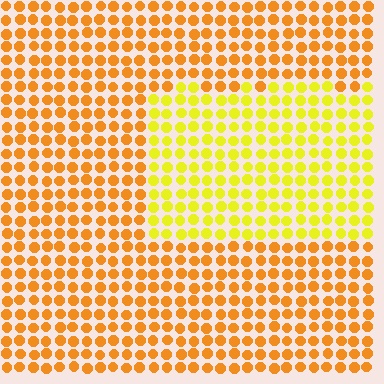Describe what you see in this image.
The image is filled with small orange elements in a uniform arrangement. A rectangle-shaped region is visible where the elements are tinted to a slightly different hue, forming a subtle color boundary.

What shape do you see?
I see a rectangle.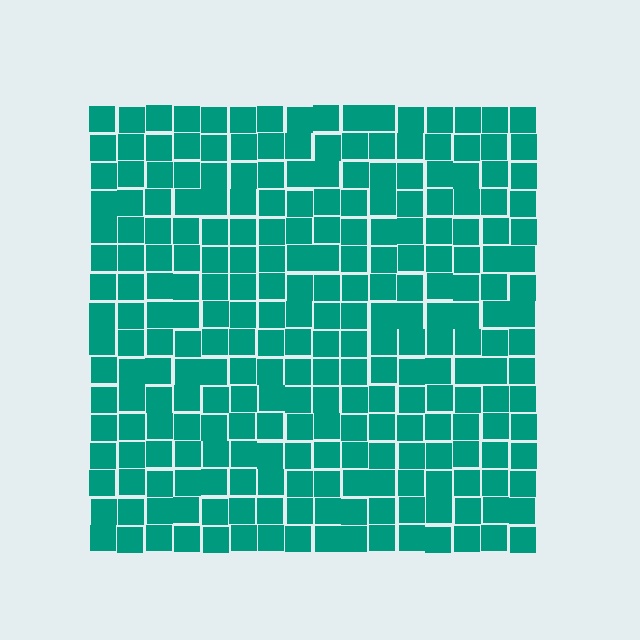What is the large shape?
The large shape is a square.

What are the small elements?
The small elements are squares.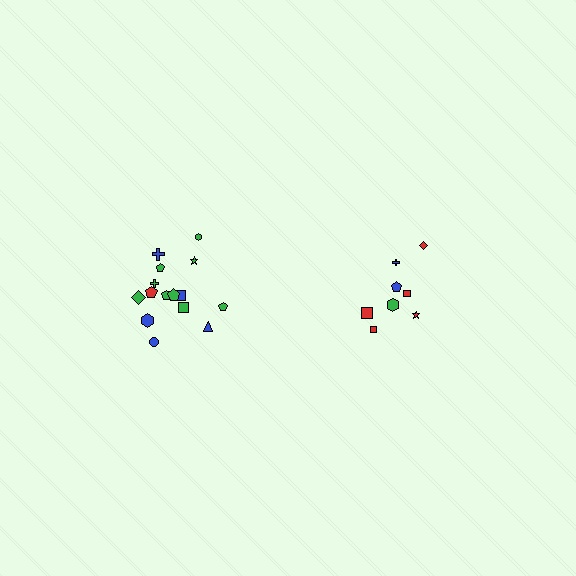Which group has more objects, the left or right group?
The left group.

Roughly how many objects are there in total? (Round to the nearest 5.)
Roughly 25 objects in total.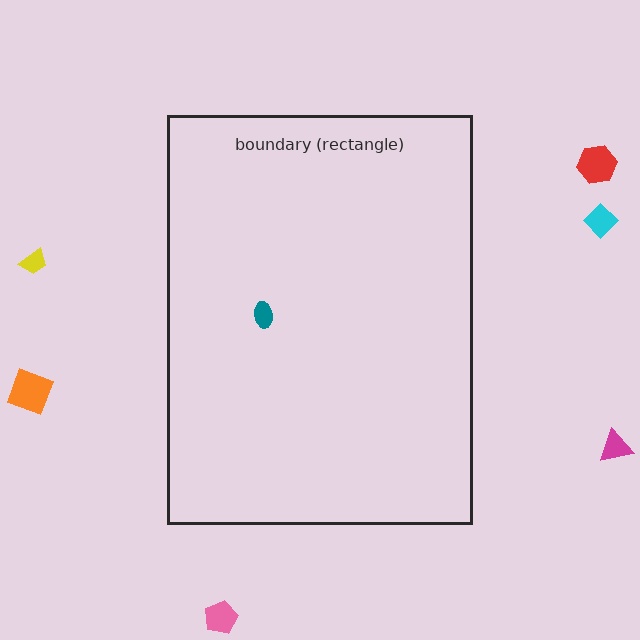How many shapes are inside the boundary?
1 inside, 6 outside.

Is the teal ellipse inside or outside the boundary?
Inside.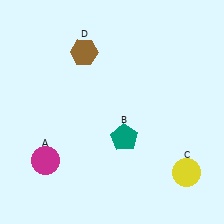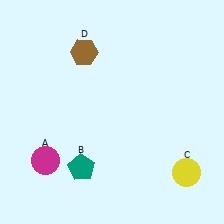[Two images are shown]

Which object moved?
The teal pentagon (B) moved left.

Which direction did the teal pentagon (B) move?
The teal pentagon (B) moved left.